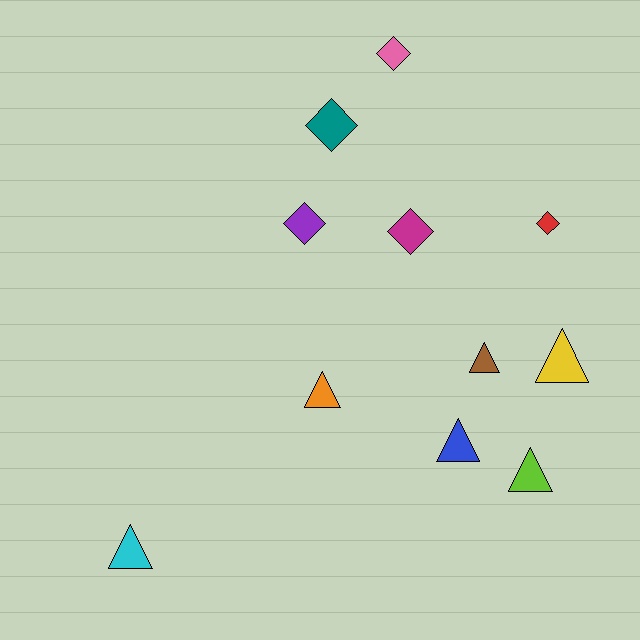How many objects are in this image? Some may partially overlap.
There are 11 objects.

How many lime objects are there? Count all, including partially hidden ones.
There is 1 lime object.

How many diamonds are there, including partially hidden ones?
There are 5 diamonds.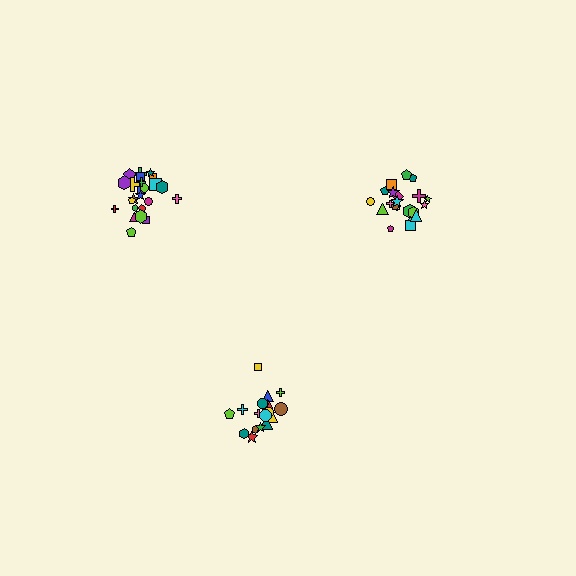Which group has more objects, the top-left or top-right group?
The top-left group.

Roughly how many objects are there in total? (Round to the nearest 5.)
Roughly 65 objects in total.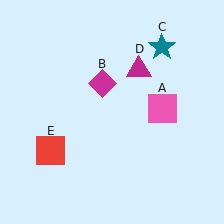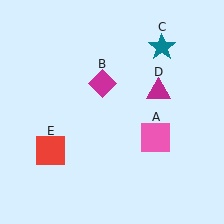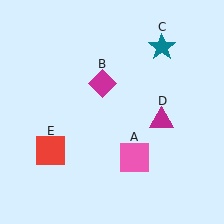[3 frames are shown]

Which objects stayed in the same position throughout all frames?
Magenta diamond (object B) and teal star (object C) and red square (object E) remained stationary.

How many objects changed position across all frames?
2 objects changed position: pink square (object A), magenta triangle (object D).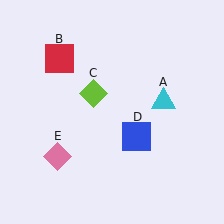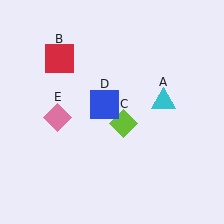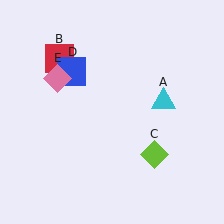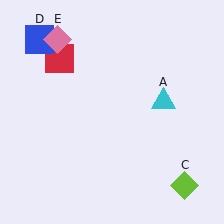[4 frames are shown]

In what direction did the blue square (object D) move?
The blue square (object D) moved up and to the left.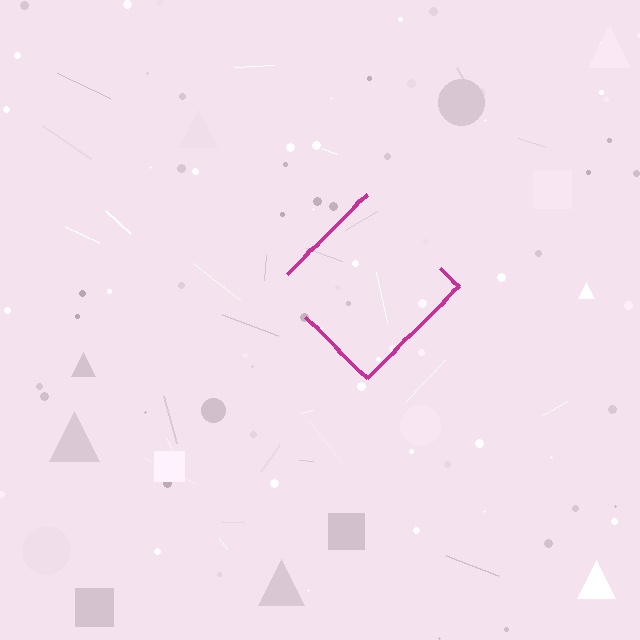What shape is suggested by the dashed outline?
The dashed outline suggests a diamond.